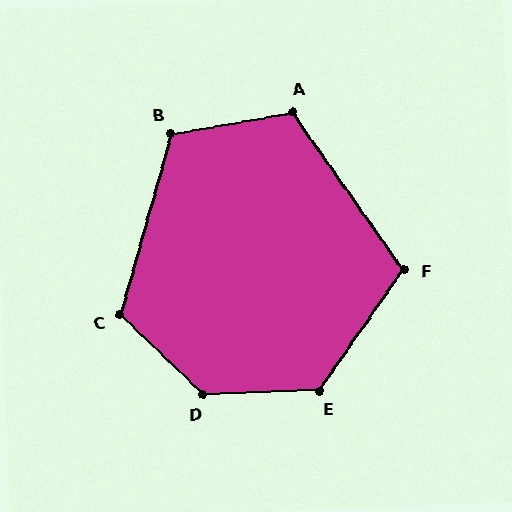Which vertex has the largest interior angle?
D, at approximately 134 degrees.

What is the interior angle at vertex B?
Approximately 116 degrees (obtuse).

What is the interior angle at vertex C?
Approximately 118 degrees (obtuse).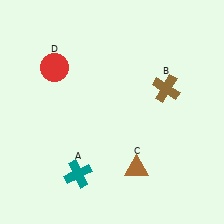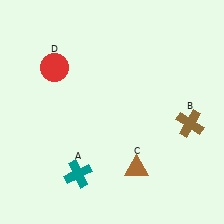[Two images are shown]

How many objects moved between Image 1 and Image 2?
1 object moved between the two images.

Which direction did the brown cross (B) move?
The brown cross (B) moved down.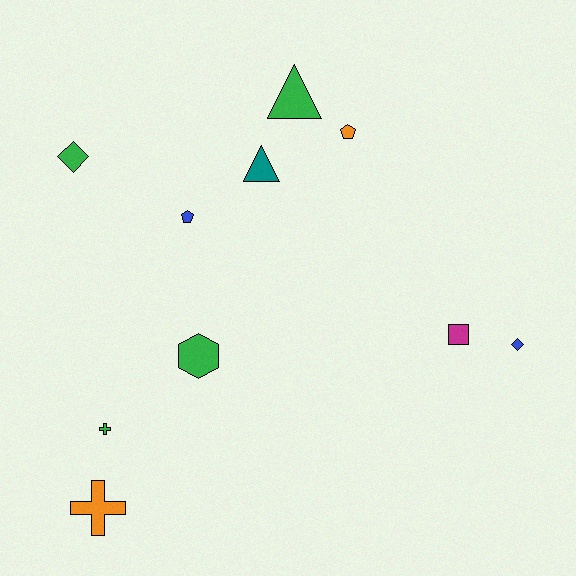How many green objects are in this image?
There are 4 green objects.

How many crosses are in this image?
There are 2 crosses.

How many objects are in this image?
There are 10 objects.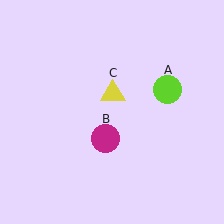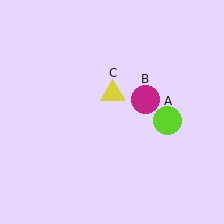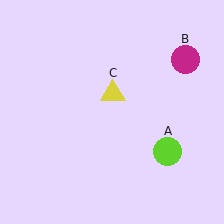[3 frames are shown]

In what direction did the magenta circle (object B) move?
The magenta circle (object B) moved up and to the right.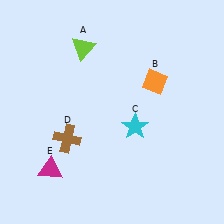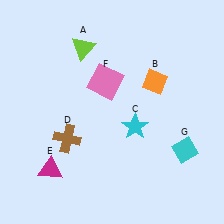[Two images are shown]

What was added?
A pink square (F), a cyan diamond (G) were added in Image 2.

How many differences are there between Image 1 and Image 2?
There are 2 differences between the two images.